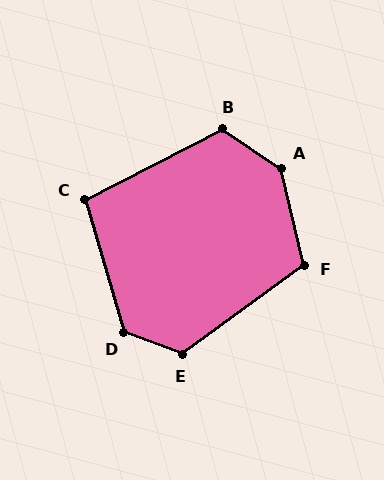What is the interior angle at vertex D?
Approximately 127 degrees (obtuse).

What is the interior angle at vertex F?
Approximately 113 degrees (obtuse).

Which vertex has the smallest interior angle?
C, at approximately 101 degrees.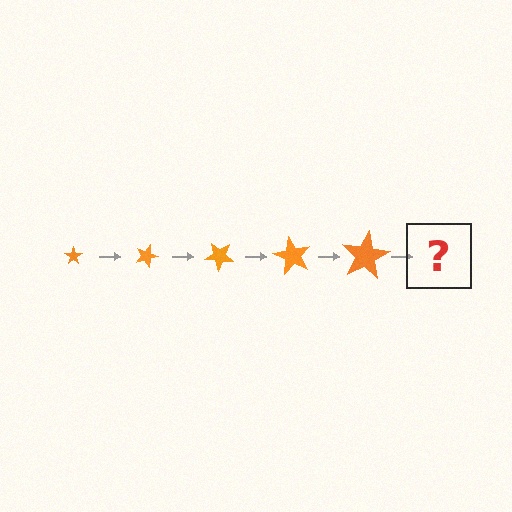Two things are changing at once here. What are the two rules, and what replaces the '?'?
The two rules are that the star grows larger each step and it rotates 20 degrees each step. The '?' should be a star, larger than the previous one and rotated 100 degrees from the start.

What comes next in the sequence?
The next element should be a star, larger than the previous one and rotated 100 degrees from the start.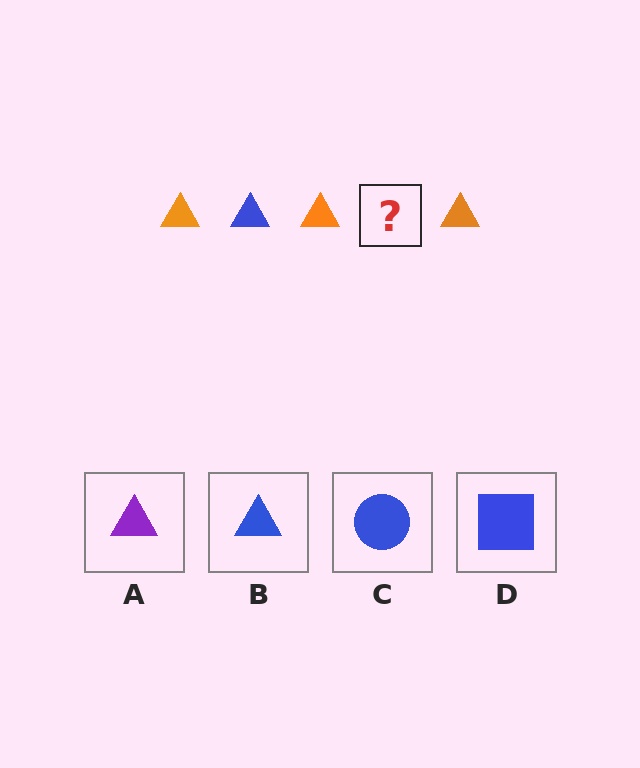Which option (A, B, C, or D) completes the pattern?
B.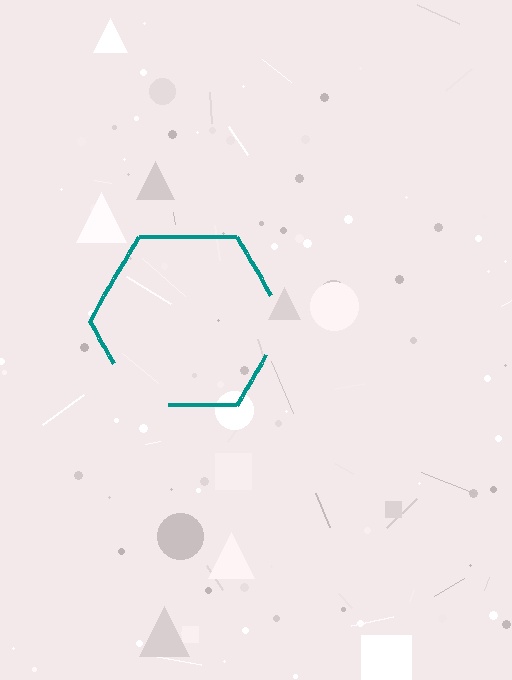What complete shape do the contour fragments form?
The contour fragments form a hexagon.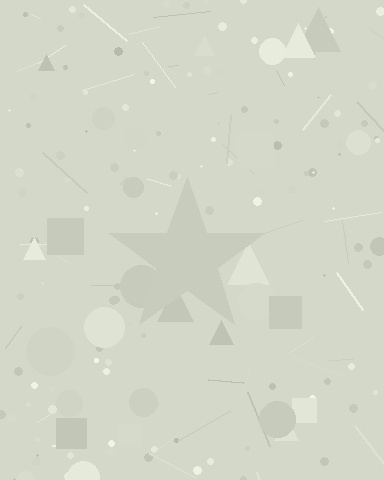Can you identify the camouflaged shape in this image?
The camouflaged shape is a star.